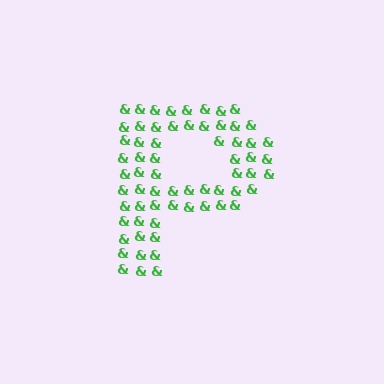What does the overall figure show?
The overall figure shows the letter P.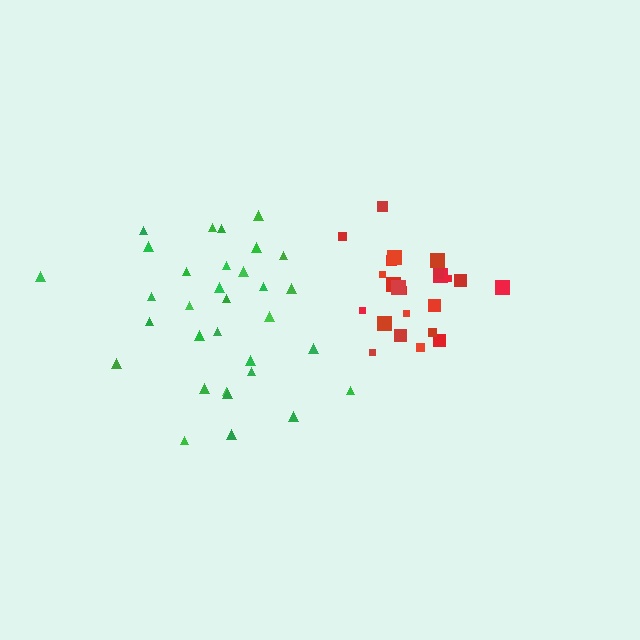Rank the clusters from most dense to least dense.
red, green.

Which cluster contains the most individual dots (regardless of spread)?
Green (32).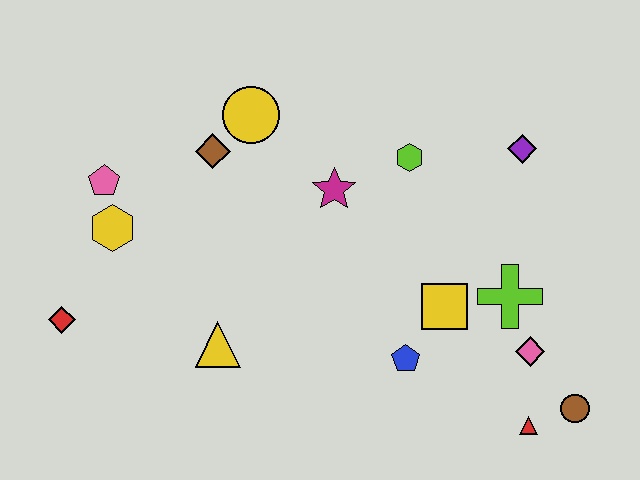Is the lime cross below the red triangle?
No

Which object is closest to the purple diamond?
The lime hexagon is closest to the purple diamond.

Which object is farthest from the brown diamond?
The brown circle is farthest from the brown diamond.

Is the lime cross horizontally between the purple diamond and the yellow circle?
Yes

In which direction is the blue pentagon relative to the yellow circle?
The blue pentagon is below the yellow circle.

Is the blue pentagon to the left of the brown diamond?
No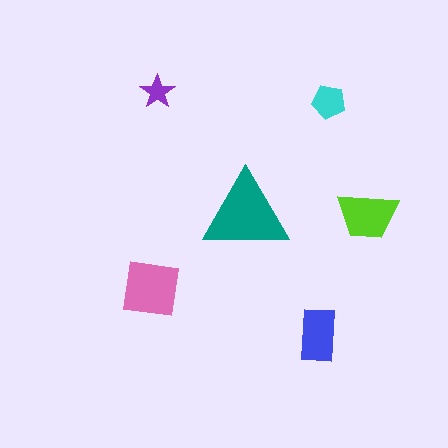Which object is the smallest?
The purple star.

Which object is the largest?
The teal triangle.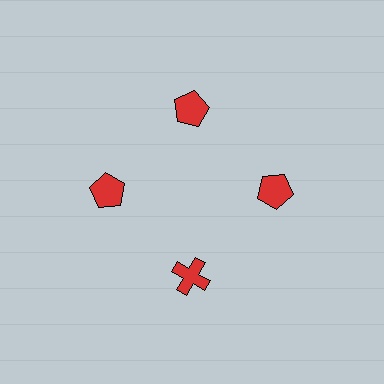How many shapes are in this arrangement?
There are 4 shapes arranged in a ring pattern.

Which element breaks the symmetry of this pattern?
The red cross at roughly the 6 o'clock position breaks the symmetry. All other shapes are red pentagons.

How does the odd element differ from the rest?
It has a different shape: cross instead of pentagon.